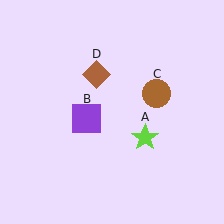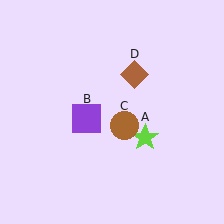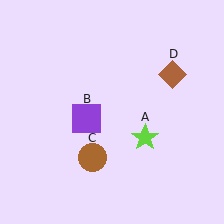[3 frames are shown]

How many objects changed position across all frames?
2 objects changed position: brown circle (object C), brown diamond (object D).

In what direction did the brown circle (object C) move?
The brown circle (object C) moved down and to the left.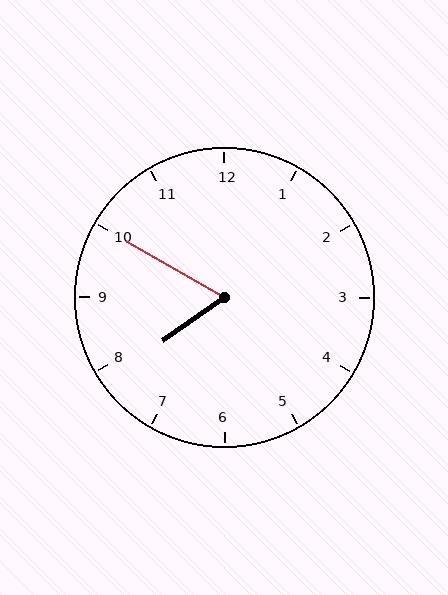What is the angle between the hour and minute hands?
Approximately 65 degrees.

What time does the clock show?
7:50.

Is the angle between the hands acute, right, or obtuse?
It is acute.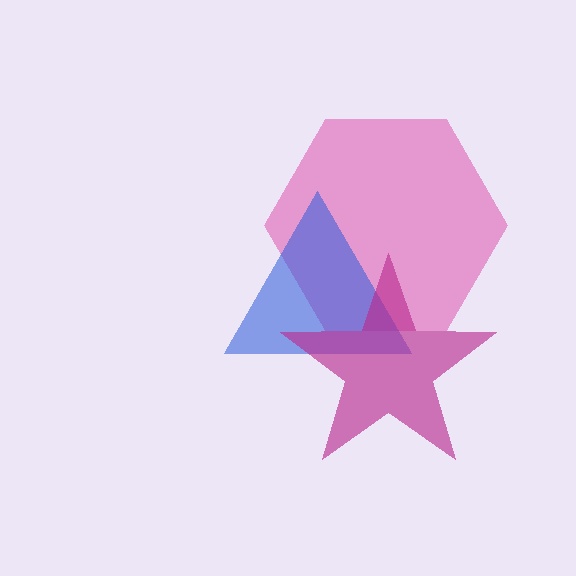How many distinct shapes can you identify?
There are 3 distinct shapes: a pink hexagon, a blue triangle, a magenta star.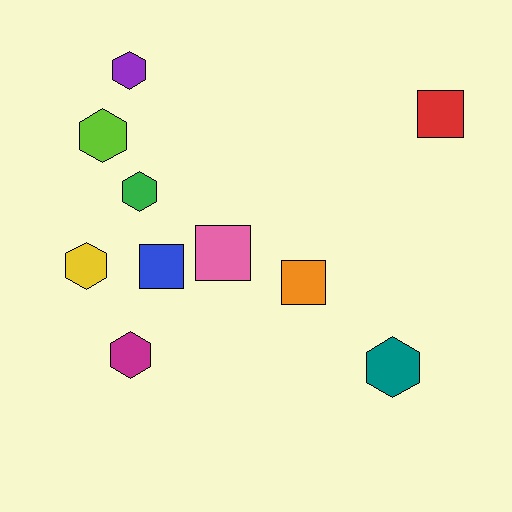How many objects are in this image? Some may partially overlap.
There are 10 objects.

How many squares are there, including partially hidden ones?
There are 4 squares.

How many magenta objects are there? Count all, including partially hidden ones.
There is 1 magenta object.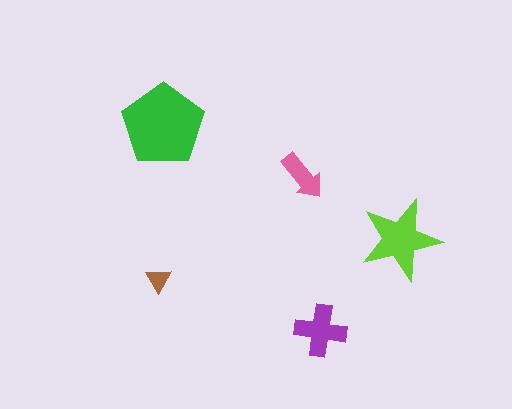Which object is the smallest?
The brown triangle.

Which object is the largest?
The green pentagon.